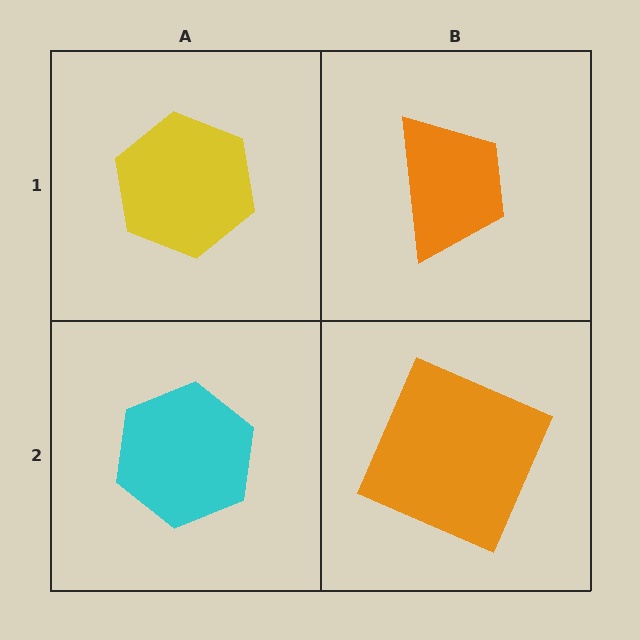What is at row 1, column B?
An orange trapezoid.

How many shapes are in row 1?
2 shapes.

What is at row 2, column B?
An orange square.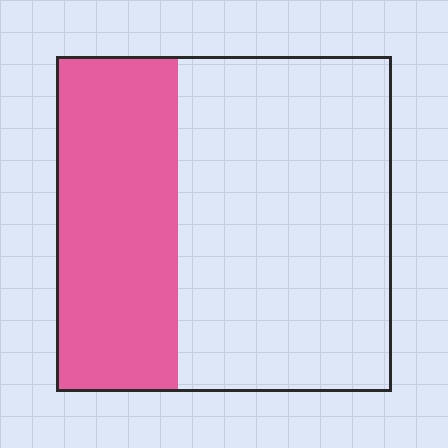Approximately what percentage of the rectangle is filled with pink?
Approximately 35%.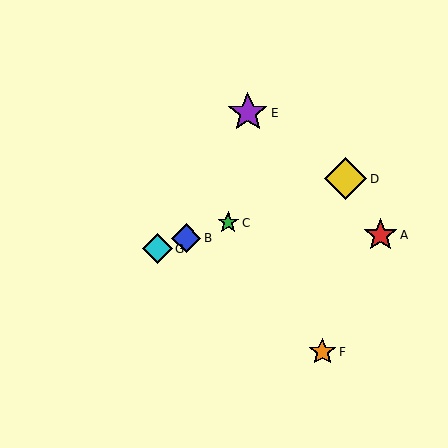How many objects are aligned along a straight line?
4 objects (B, C, D, G) are aligned along a straight line.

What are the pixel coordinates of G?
Object G is at (157, 249).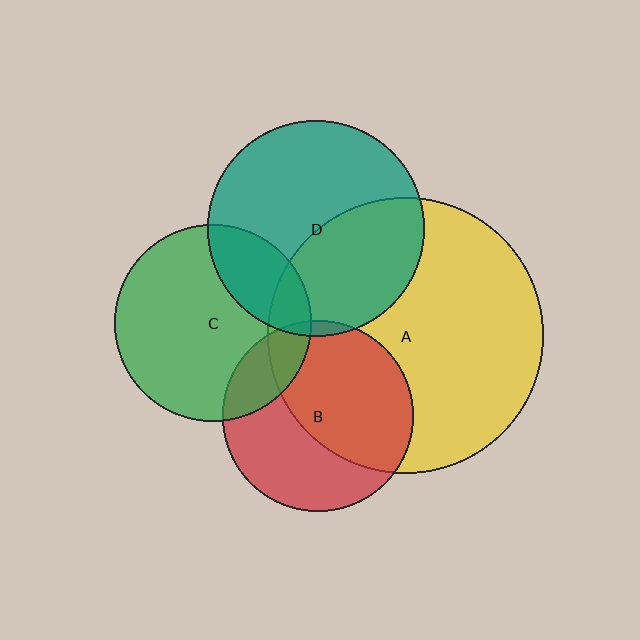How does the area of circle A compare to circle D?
Approximately 1.6 times.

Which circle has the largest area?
Circle A (yellow).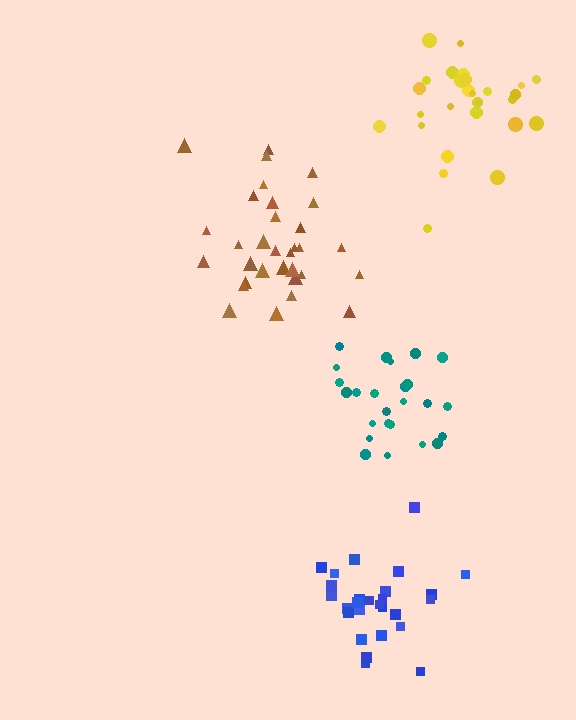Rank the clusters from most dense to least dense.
teal, blue, yellow, brown.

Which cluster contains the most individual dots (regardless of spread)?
Brown (32).